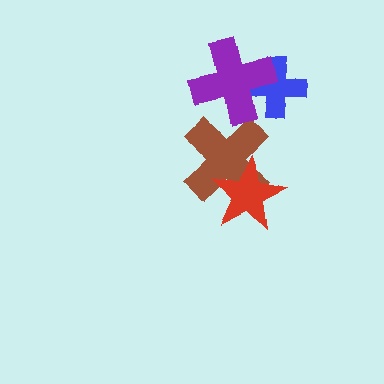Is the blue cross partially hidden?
Yes, it is partially covered by another shape.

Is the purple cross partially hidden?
No, no other shape covers it.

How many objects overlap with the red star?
1 object overlaps with the red star.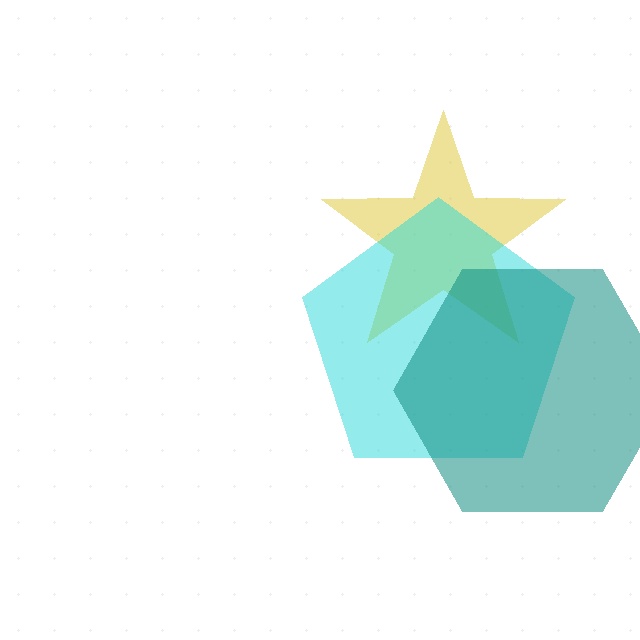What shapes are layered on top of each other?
The layered shapes are: a yellow star, a cyan pentagon, a teal hexagon.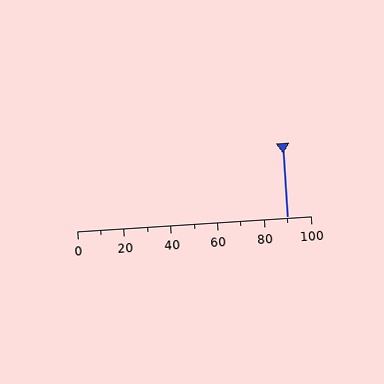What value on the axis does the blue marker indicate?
The marker indicates approximately 90.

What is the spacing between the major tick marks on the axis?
The major ticks are spaced 20 apart.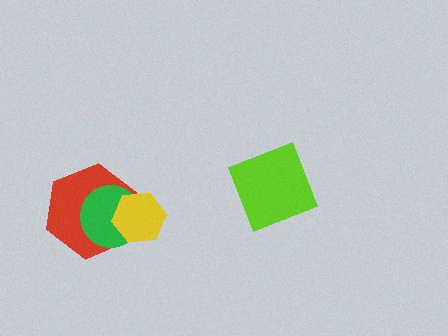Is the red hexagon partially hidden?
Yes, it is partially covered by another shape.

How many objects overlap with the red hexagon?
2 objects overlap with the red hexagon.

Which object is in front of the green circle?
The yellow hexagon is in front of the green circle.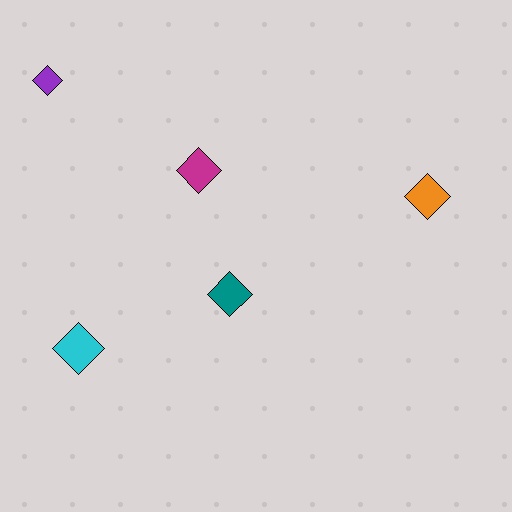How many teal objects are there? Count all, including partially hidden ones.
There is 1 teal object.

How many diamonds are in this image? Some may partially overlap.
There are 5 diamonds.